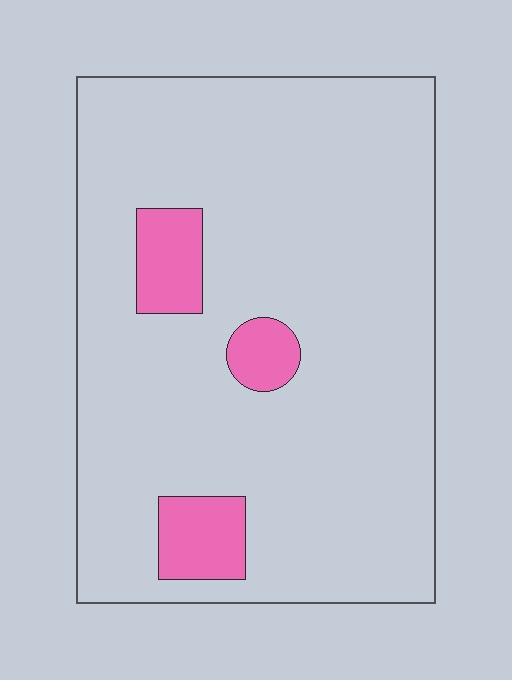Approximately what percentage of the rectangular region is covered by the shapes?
Approximately 10%.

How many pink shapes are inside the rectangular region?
3.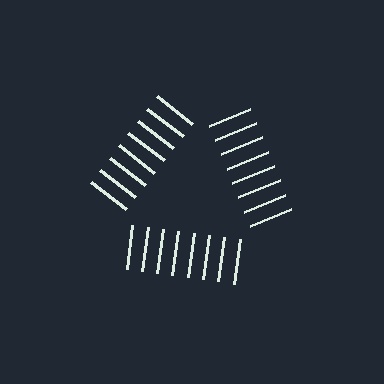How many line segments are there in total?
24 — 8 along each of the 3 edges.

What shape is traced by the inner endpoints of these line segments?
An illusory triangle — the line segments terminate on its edges but no continuous stroke is drawn.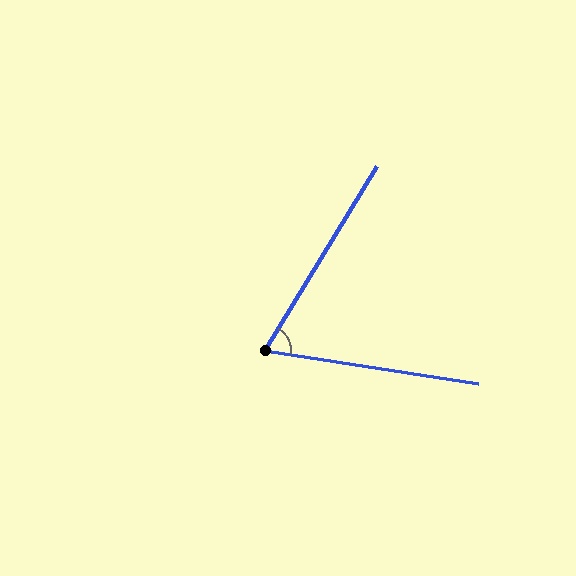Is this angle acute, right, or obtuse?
It is acute.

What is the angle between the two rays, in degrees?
Approximately 67 degrees.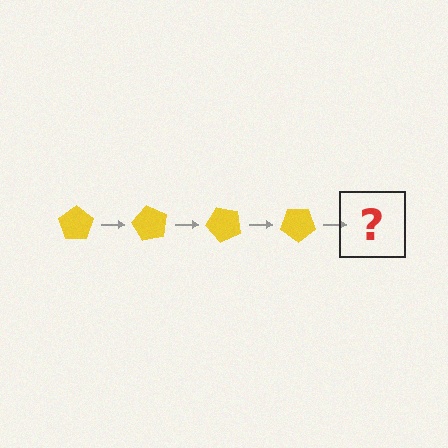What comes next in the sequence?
The next element should be a yellow pentagon rotated 240 degrees.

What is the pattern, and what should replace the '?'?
The pattern is that the pentagon rotates 60 degrees each step. The '?' should be a yellow pentagon rotated 240 degrees.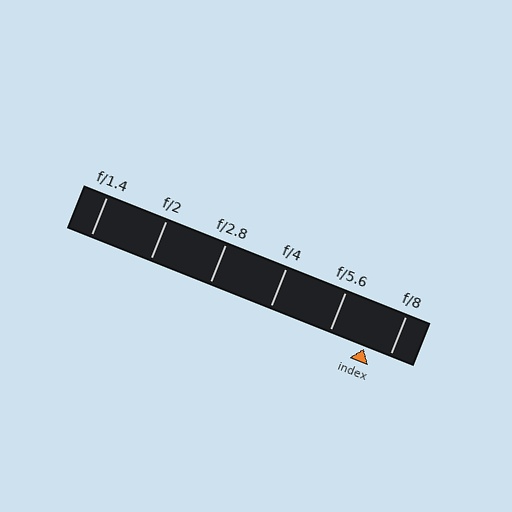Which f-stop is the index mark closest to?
The index mark is closest to f/8.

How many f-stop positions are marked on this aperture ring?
There are 6 f-stop positions marked.